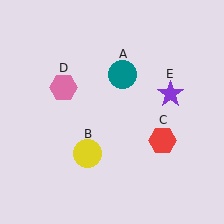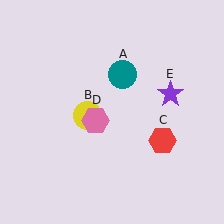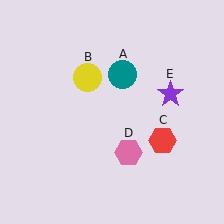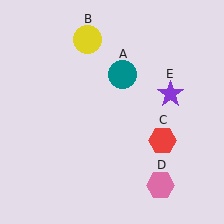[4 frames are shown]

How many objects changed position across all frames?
2 objects changed position: yellow circle (object B), pink hexagon (object D).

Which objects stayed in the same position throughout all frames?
Teal circle (object A) and red hexagon (object C) and purple star (object E) remained stationary.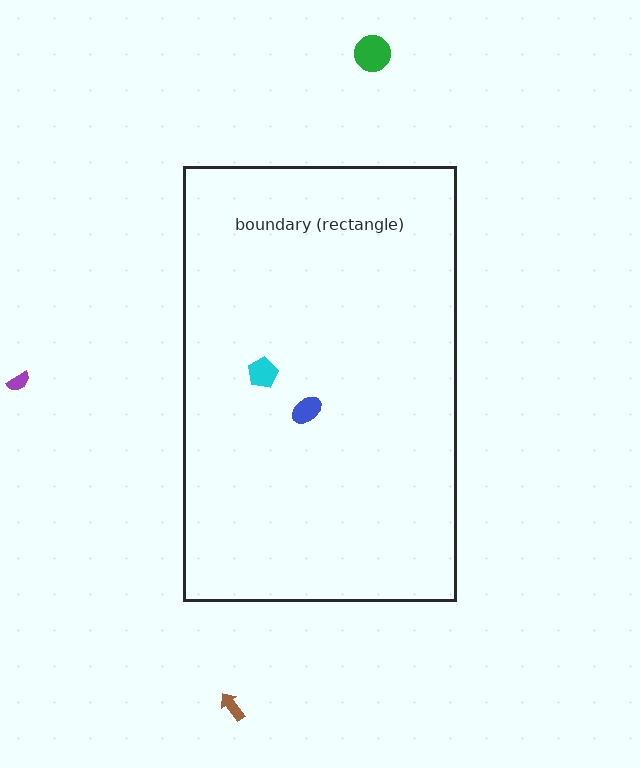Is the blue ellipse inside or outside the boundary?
Inside.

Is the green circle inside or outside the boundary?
Outside.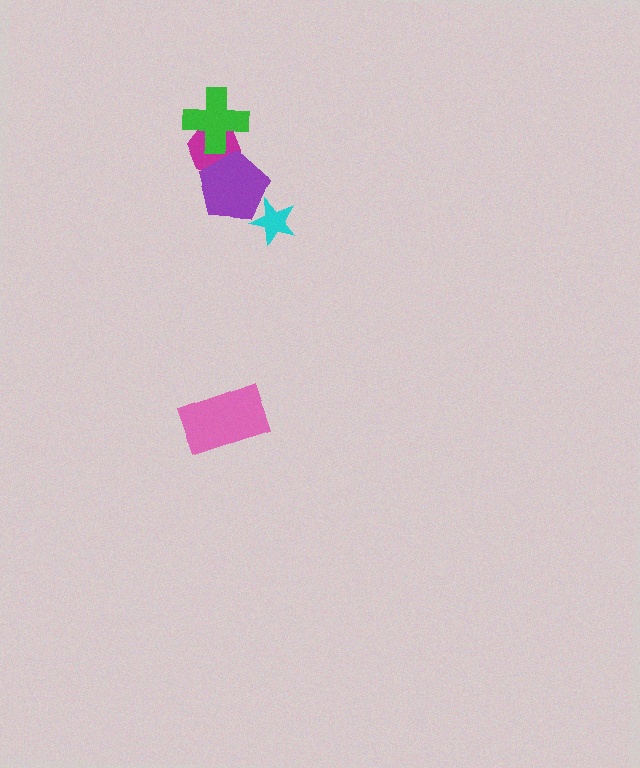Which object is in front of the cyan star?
The purple pentagon is in front of the cyan star.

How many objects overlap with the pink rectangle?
0 objects overlap with the pink rectangle.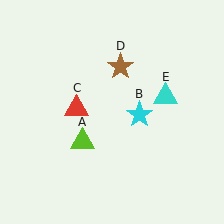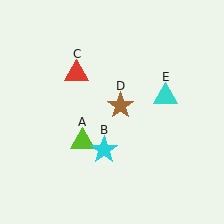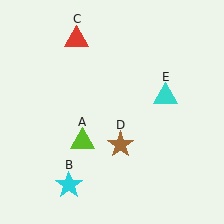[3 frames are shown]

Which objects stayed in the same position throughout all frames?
Lime triangle (object A) and cyan triangle (object E) remained stationary.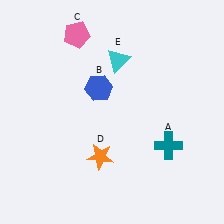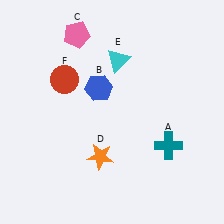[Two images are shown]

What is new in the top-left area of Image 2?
A red circle (F) was added in the top-left area of Image 2.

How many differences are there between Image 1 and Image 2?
There is 1 difference between the two images.